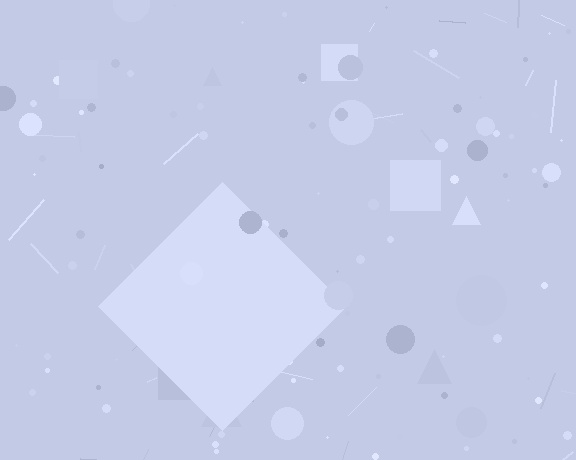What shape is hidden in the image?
A diamond is hidden in the image.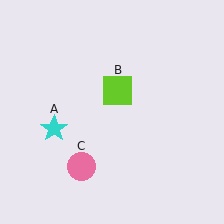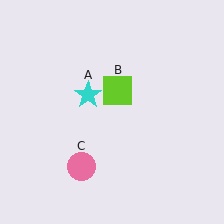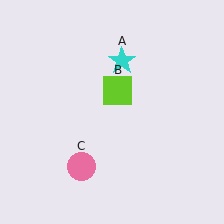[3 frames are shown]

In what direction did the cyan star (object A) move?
The cyan star (object A) moved up and to the right.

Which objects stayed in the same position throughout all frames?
Lime square (object B) and pink circle (object C) remained stationary.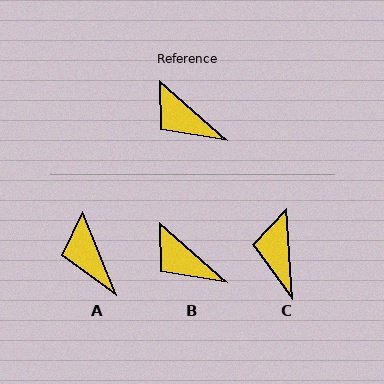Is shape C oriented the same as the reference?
No, it is off by about 45 degrees.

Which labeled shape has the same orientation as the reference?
B.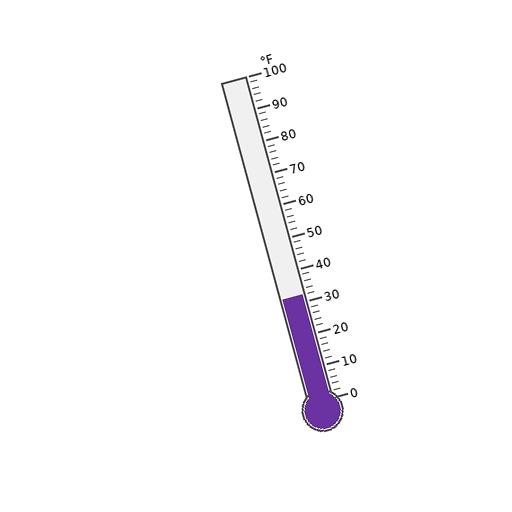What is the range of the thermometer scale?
The thermometer scale ranges from 0°F to 100°F.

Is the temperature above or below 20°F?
The temperature is above 20°F.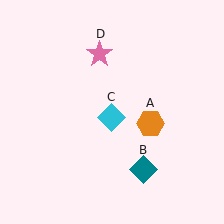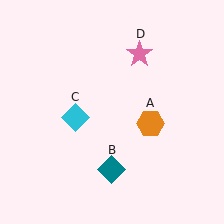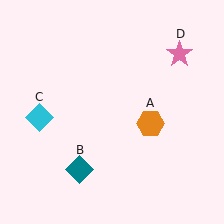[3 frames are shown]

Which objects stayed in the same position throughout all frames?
Orange hexagon (object A) remained stationary.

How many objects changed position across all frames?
3 objects changed position: teal diamond (object B), cyan diamond (object C), pink star (object D).